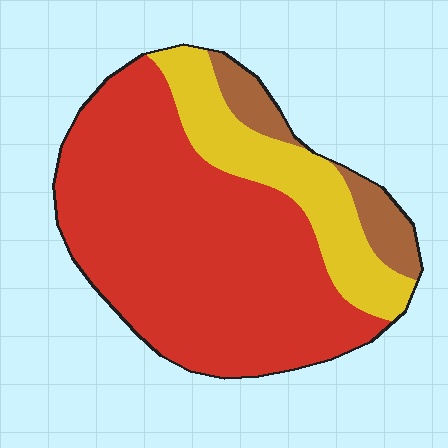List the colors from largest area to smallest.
From largest to smallest: red, yellow, brown.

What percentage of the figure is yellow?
Yellow covers roughly 20% of the figure.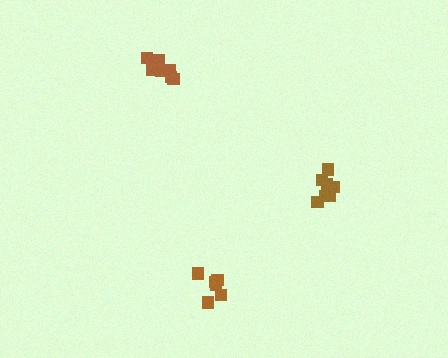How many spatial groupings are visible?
There are 3 spatial groupings.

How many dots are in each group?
Group 1: 7 dots, Group 2: 7 dots, Group 3: 6 dots (20 total).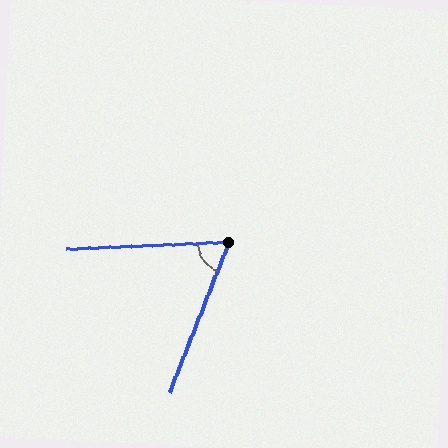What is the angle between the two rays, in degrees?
Approximately 66 degrees.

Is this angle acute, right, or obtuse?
It is acute.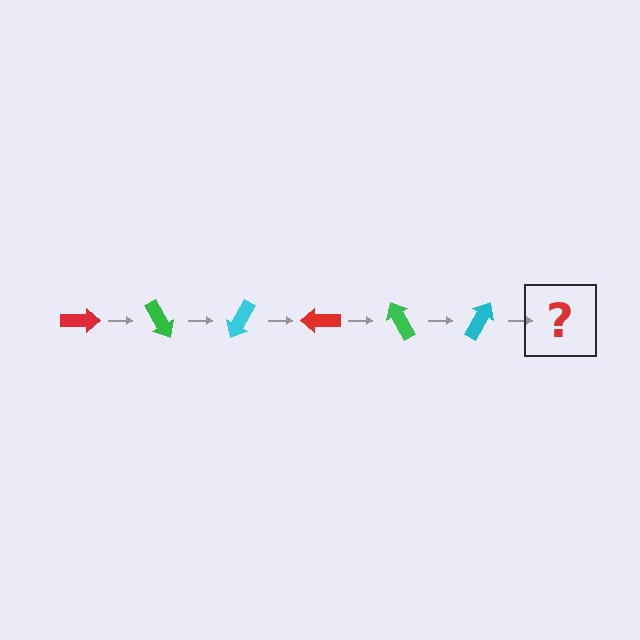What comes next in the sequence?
The next element should be a red arrow, rotated 360 degrees from the start.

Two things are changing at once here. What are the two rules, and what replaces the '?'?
The two rules are that it rotates 60 degrees each step and the color cycles through red, green, and cyan. The '?' should be a red arrow, rotated 360 degrees from the start.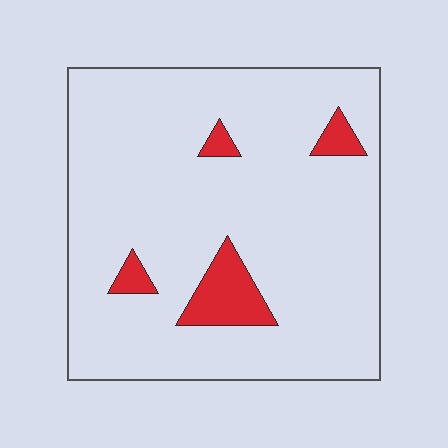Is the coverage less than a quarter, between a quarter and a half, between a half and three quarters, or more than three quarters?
Less than a quarter.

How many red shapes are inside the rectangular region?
4.